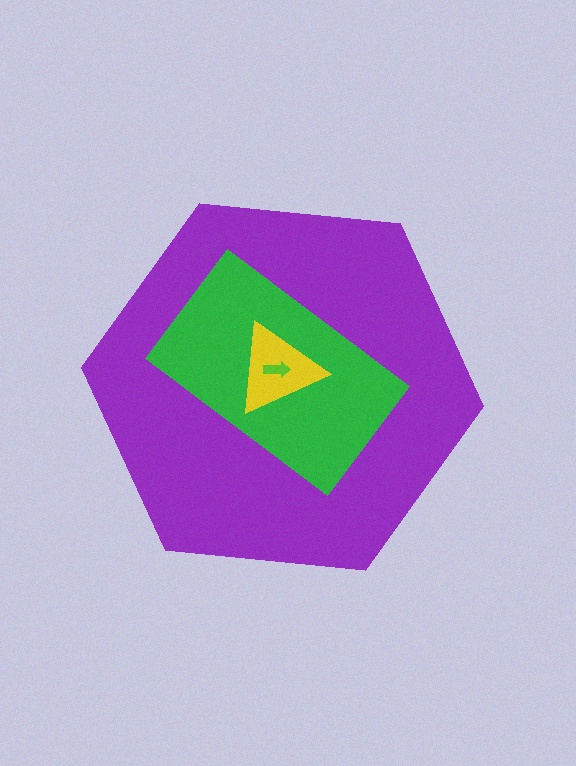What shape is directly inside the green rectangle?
The yellow triangle.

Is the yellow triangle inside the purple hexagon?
Yes.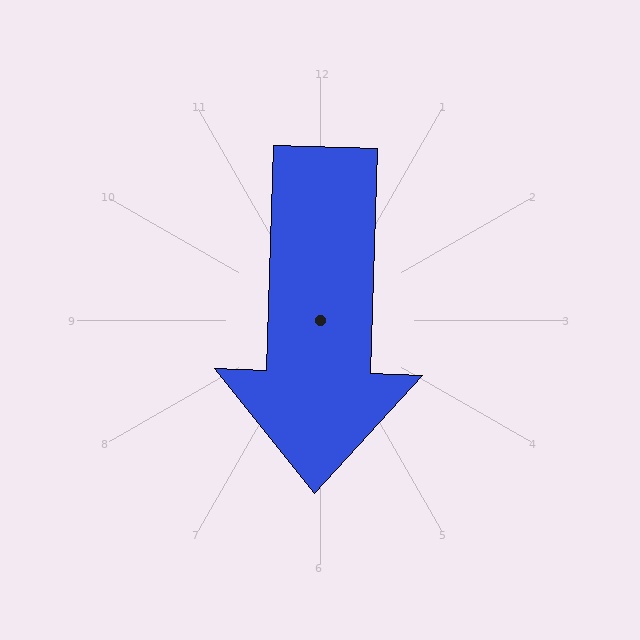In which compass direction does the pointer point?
South.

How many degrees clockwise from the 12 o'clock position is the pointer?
Approximately 182 degrees.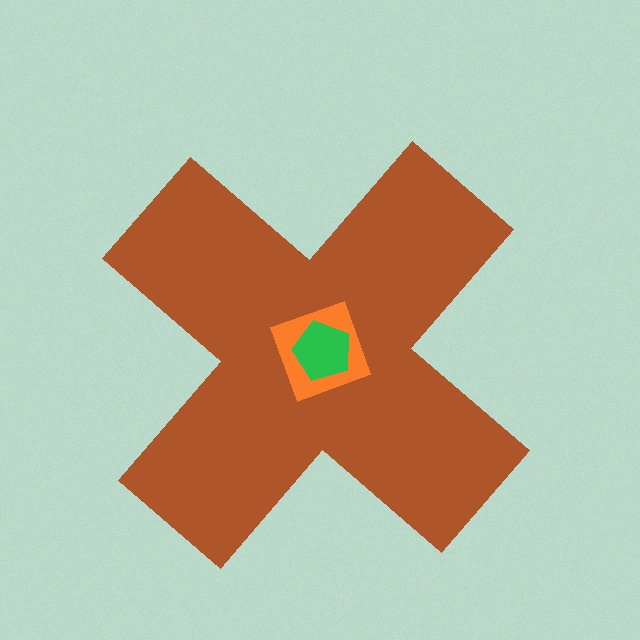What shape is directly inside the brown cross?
The orange diamond.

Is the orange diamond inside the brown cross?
Yes.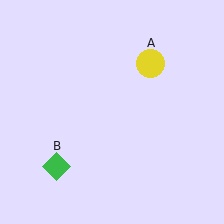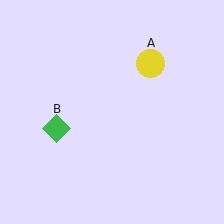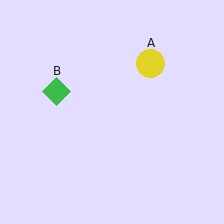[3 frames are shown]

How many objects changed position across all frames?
1 object changed position: green diamond (object B).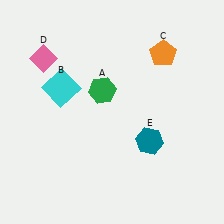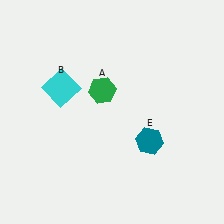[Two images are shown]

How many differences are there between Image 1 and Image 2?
There are 2 differences between the two images.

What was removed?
The pink diamond (D), the orange pentagon (C) were removed in Image 2.